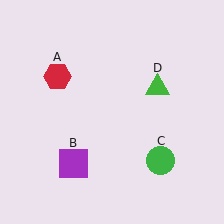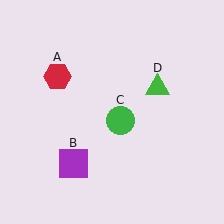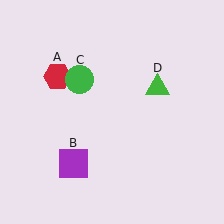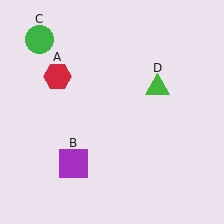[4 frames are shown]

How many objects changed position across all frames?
1 object changed position: green circle (object C).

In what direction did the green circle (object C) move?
The green circle (object C) moved up and to the left.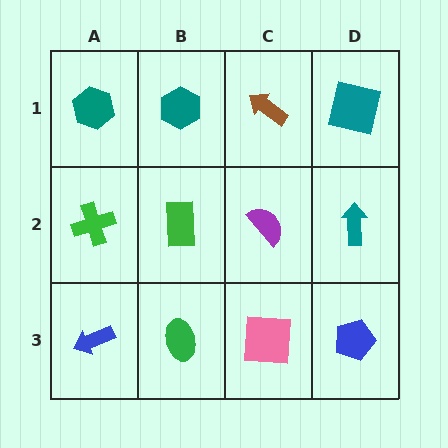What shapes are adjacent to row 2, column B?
A teal hexagon (row 1, column B), a green ellipse (row 3, column B), a green cross (row 2, column A), a purple semicircle (row 2, column C).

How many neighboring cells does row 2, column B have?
4.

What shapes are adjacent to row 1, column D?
A teal arrow (row 2, column D), a brown arrow (row 1, column C).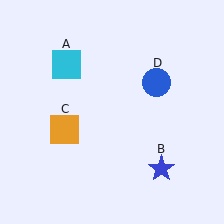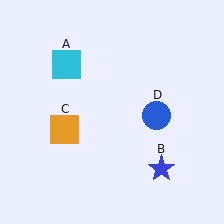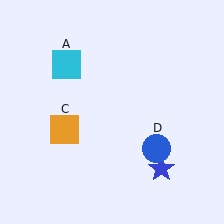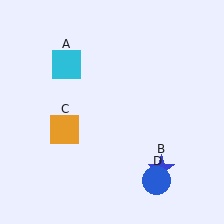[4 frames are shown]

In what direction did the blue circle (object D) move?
The blue circle (object D) moved down.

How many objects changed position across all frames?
1 object changed position: blue circle (object D).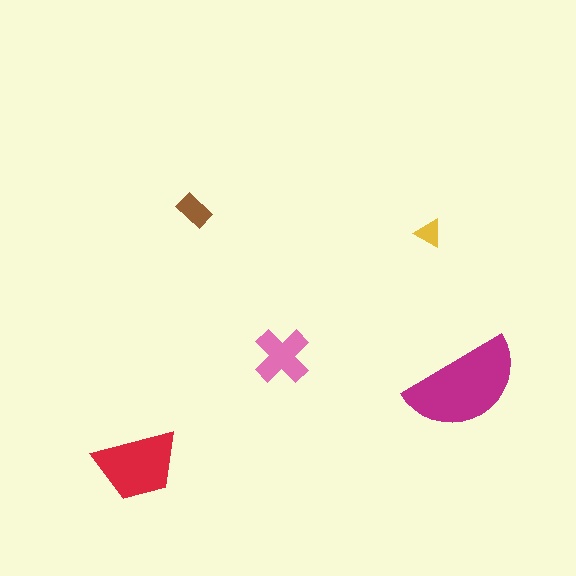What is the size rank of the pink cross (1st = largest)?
3rd.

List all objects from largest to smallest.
The magenta semicircle, the red trapezoid, the pink cross, the brown rectangle, the yellow triangle.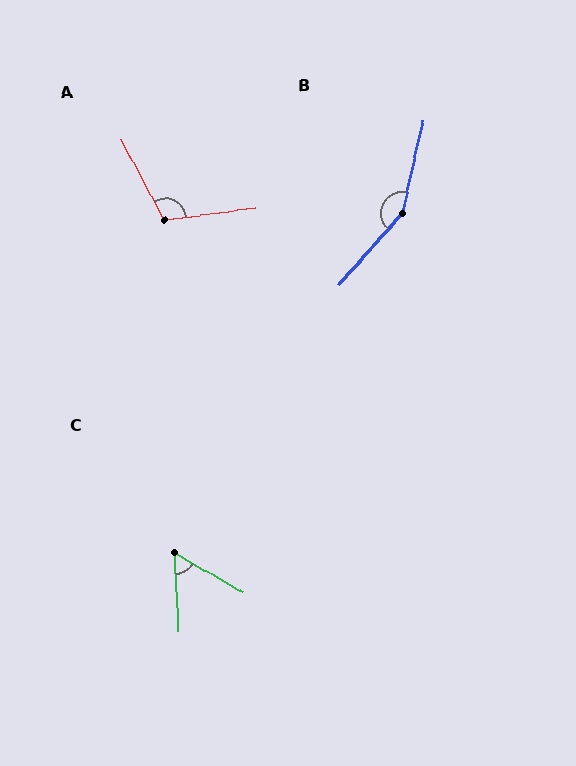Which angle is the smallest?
C, at approximately 58 degrees.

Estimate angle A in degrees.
Approximately 110 degrees.